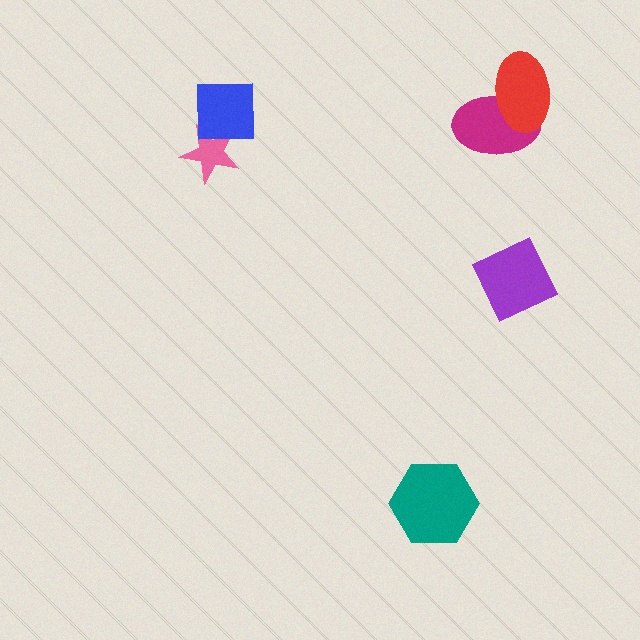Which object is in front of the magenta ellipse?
The red ellipse is in front of the magenta ellipse.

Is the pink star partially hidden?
Yes, it is partially covered by another shape.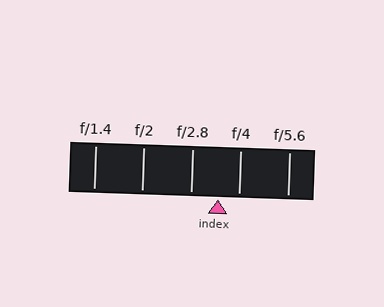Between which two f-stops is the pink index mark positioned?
The index mark is between f/2.8 and f/4.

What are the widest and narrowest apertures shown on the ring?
The widest aperture shown is f/1.4 and the narrowest is f/5.6.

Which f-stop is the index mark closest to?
The index mark is closest to f/4.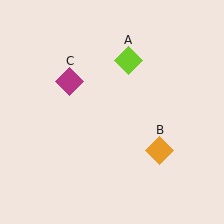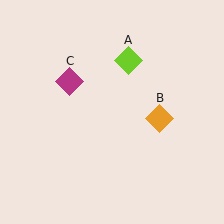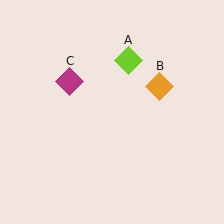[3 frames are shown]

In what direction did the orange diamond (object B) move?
The orange diamond (object B) moved up.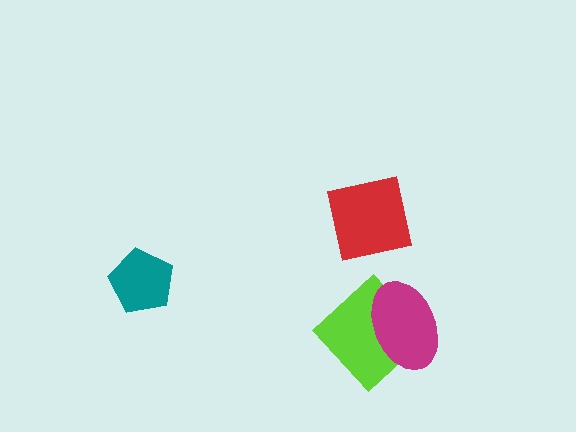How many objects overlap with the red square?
0 objects overlap with the red square.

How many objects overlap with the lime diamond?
1 object overlaps with the lime diamond.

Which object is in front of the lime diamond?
The magenta ellipse is in front of the lime diamond.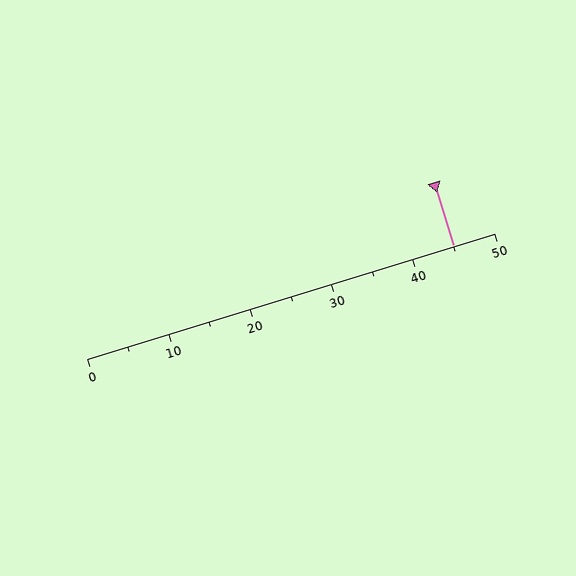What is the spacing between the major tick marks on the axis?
The major ticks are spaced 10 apart.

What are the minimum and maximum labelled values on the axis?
The axis runs from 0 to 50.